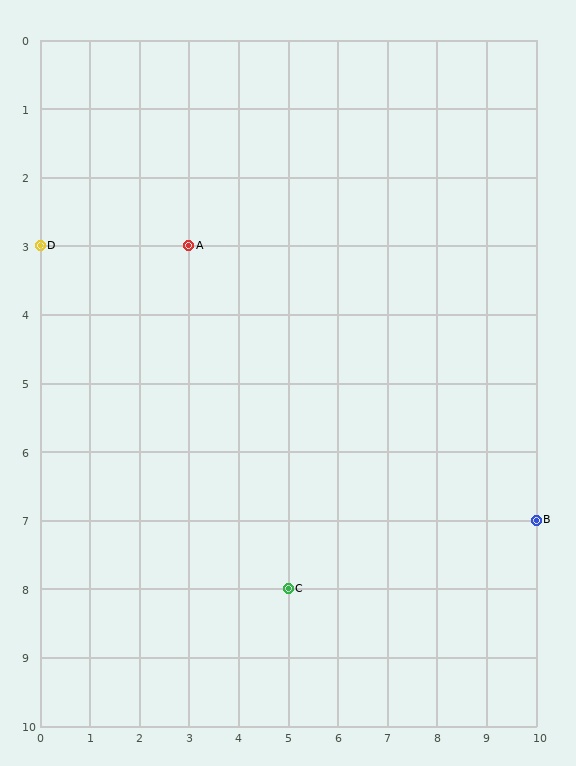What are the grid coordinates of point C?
Point C is at grid coordinates (5, 8).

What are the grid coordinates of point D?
Point D is at grid coordinates (0, 3).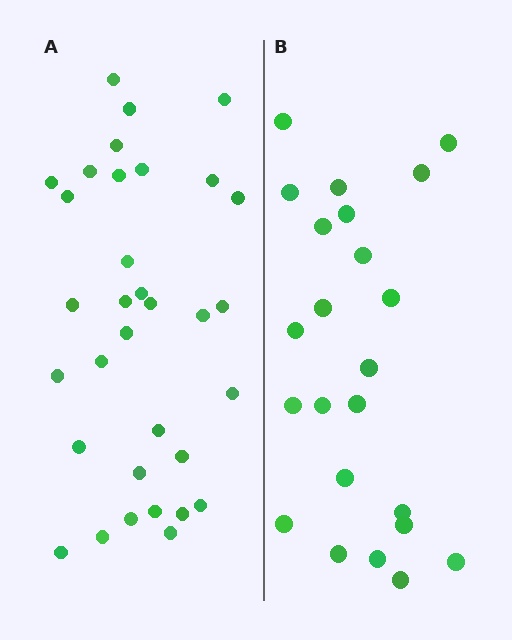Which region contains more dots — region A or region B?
Region A (the left region) has more dots.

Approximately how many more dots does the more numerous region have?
Region A has roughly 10 or so more dots than region B.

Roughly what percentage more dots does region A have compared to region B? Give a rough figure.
About 45% more.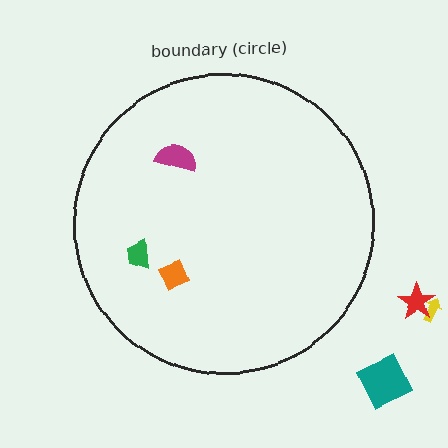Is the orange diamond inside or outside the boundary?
Inside.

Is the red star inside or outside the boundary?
Outside.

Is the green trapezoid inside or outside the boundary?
Inside.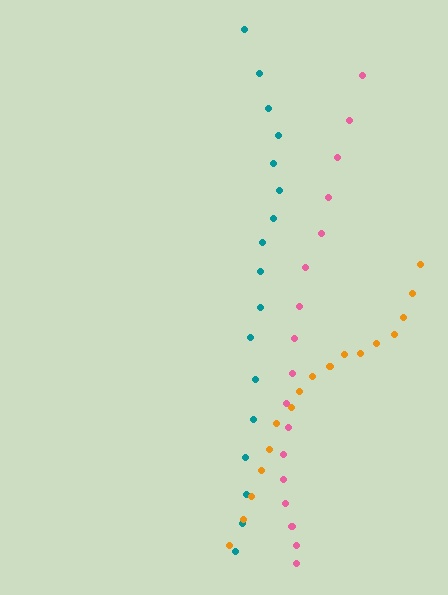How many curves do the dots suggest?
There are 3 distinct paths.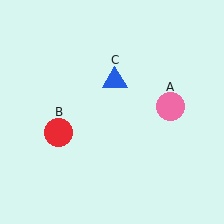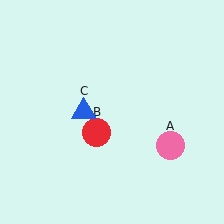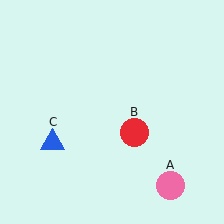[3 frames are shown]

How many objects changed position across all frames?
3 objects changed position: pink circle (object A), red circle (object B), blue triangle (object C).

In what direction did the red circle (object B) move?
The red circle (object B) moved right.